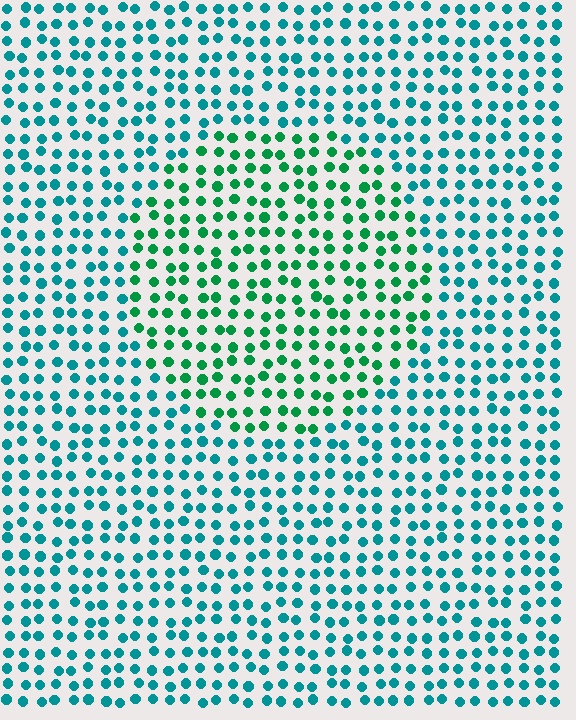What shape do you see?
I see a circle.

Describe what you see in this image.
The image is filled with small teal elements in a uniform arrangement. A circle-shaped region is visible where the elements are tinted to a slightly different hue, forming a subtle color boundary.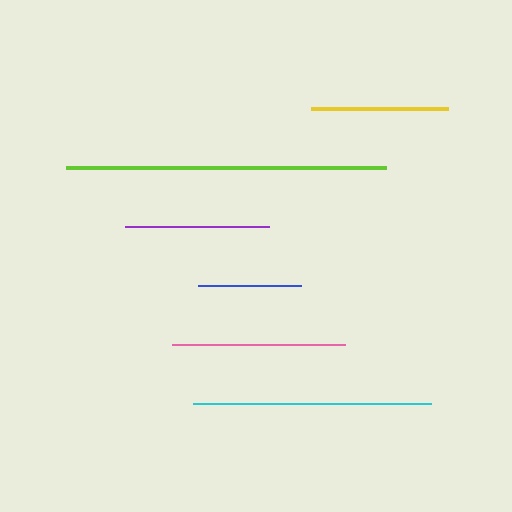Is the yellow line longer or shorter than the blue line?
The yellow line is longer than the blue line.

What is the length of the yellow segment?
The yellow segment is approximately 137 pixels long.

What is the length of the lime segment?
The lime segment is approximately 319 pixels long.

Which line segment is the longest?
The lime line is the longest at approximately 319 pixels.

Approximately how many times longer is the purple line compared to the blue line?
The purple line is approximately 1.4 times the length of the blue line.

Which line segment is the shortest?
The blue line is the shortest at approximately 103 pixels.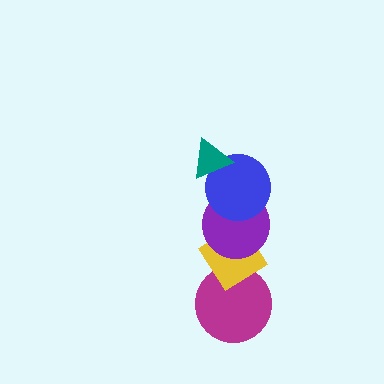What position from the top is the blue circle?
The blue circle is 2nd from the top.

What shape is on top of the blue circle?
The teal triangle is on top of the blue circle.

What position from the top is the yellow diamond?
The yellow diamond is 4th from the top.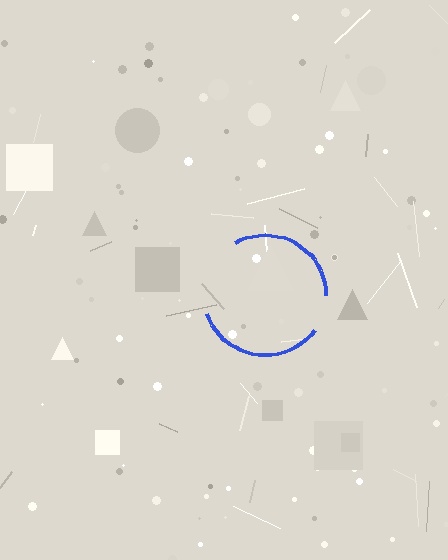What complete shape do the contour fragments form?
The contour fragments form a circle.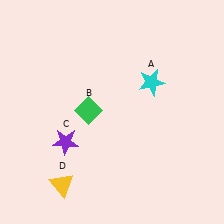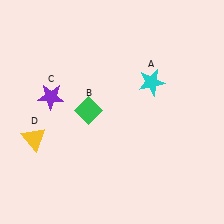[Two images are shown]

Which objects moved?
The objects that moved are: the purple star (C), the yellow triangle (D).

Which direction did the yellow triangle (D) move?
The yellow triangle (D) moved up.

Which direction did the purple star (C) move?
The purple star (C) moved up.